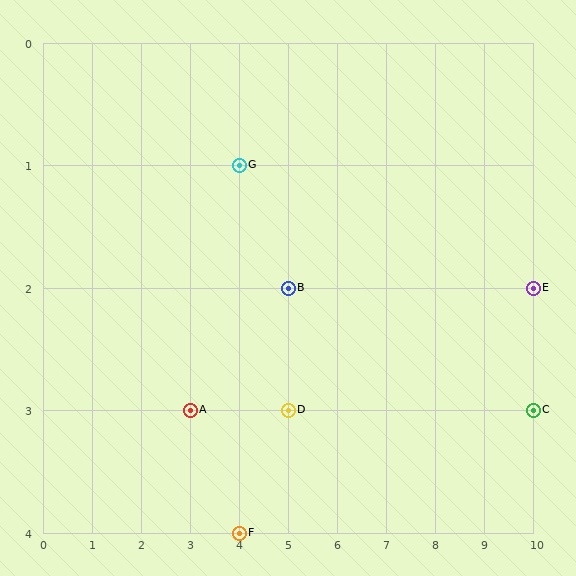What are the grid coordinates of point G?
Point G is at grid coordinates (4, 1).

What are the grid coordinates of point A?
Point A is at grid coordinates (3, 3).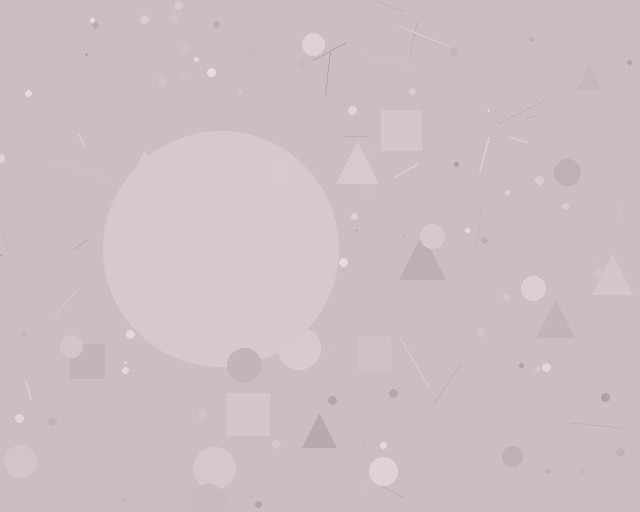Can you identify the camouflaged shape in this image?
The camouflaged shape is a circle.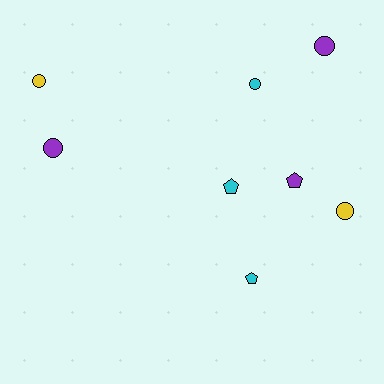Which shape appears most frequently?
Circle, with 5 objects.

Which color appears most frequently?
Purple, with 3 objects.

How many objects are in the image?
There are 8 objects.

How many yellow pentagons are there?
There are no yellow pentagons.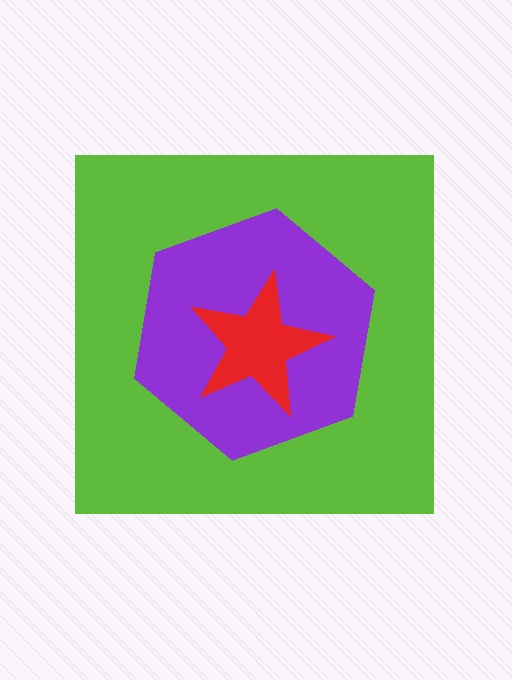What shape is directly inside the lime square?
The purple hexagon.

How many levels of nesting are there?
3.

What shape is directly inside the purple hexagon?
The red star.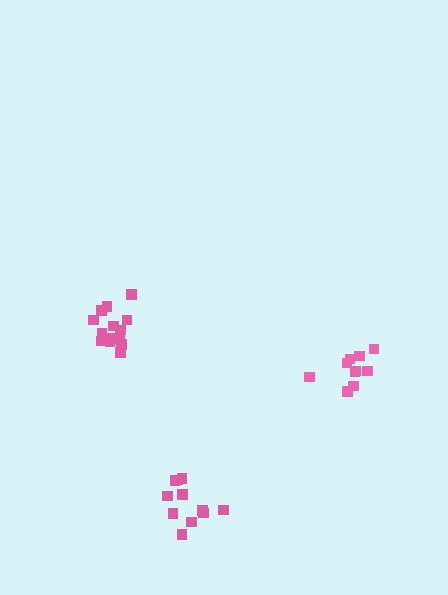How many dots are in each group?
Group 1: 14 dots, Group 2: 11 dots, Group 3: 10 dots (35 total).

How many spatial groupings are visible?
There are 3 spatial groupings.